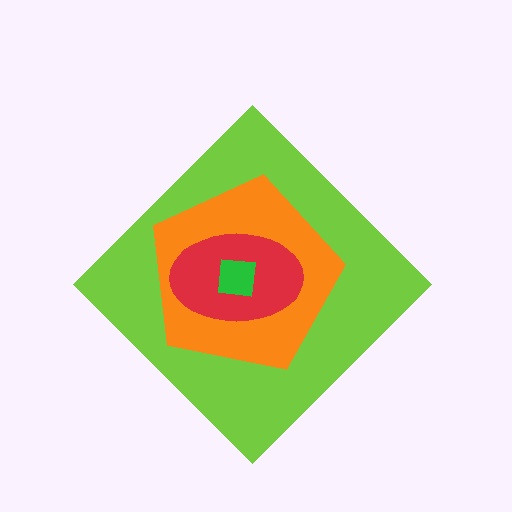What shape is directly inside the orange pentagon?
The red ellipse.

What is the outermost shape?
The lime diamond.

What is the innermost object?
The green square.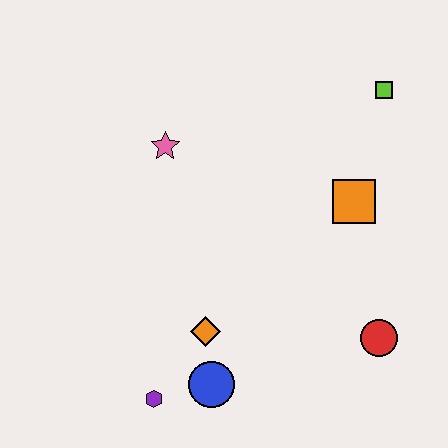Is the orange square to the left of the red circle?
Yes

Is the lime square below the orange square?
No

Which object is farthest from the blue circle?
The lime square is farthest from the blue circle.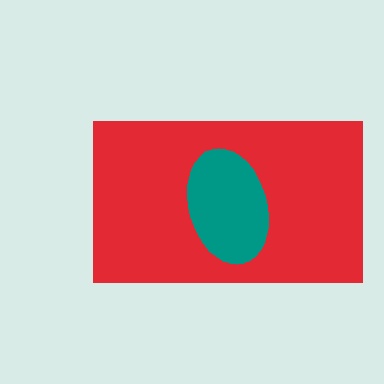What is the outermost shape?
The red rectangle.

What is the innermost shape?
The teal ellipse.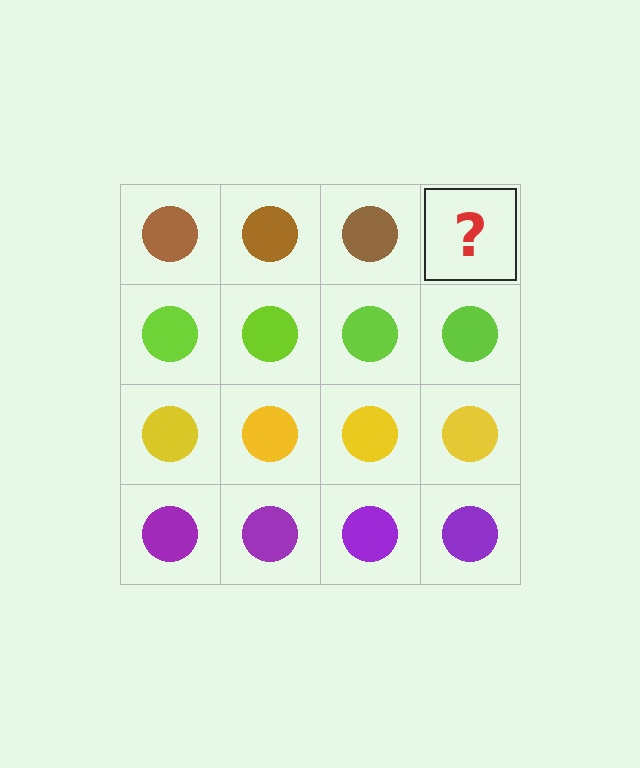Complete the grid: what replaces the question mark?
The question mark should be replaced with a brown circle.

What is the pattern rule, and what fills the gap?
The rule is that each row has a consistent color. The gap should be filled with a brown circle.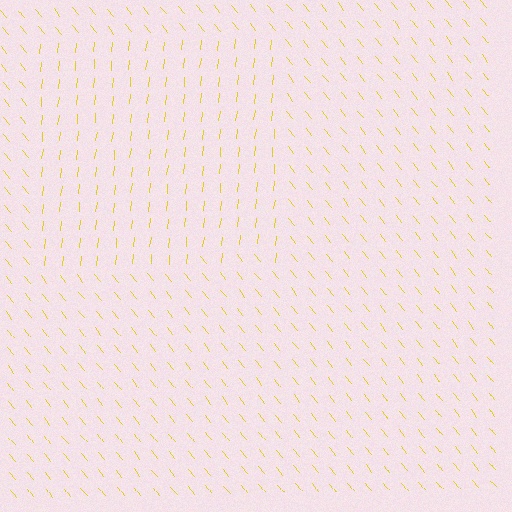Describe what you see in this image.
The image is filled with small yellow line segments. A rectangle region in the image has lines oriented differently from the surrounding lines, creating a visible texture boundary.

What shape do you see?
I see a rectangle.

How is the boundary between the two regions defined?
The boundary is defined purely by a change in line orientation (approximately 45 degrees difference). All lines are the same color and thickness.